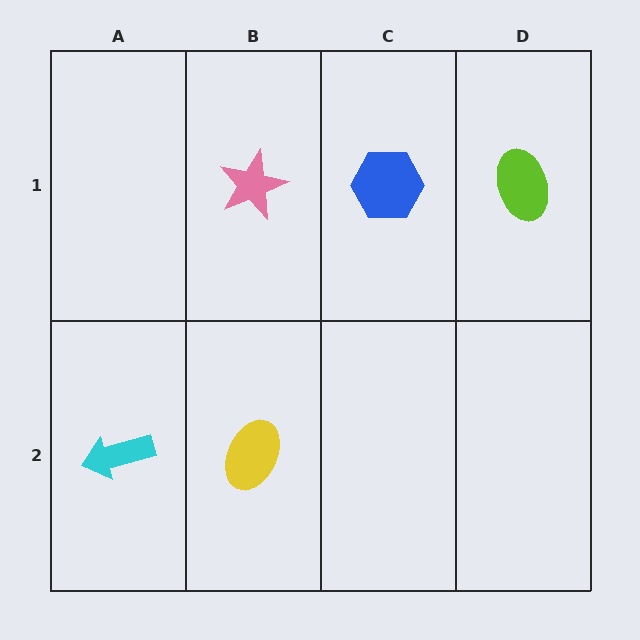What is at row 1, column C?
A blue hexagon.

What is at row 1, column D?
A lime ellipse.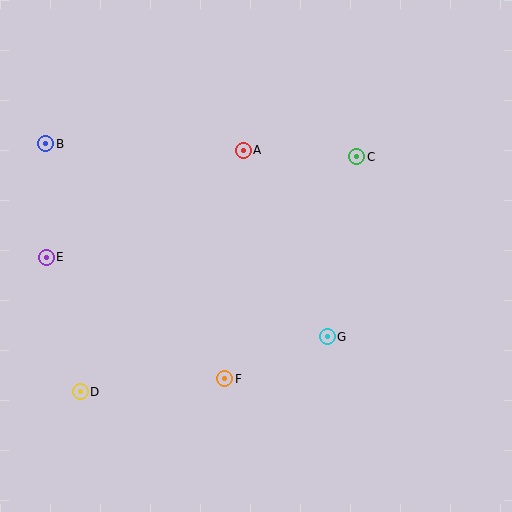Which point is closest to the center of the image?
Point A at (243, 150) is closest to the center.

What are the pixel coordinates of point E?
Point E is at (46, 257).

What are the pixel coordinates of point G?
Point G is at (327, 337).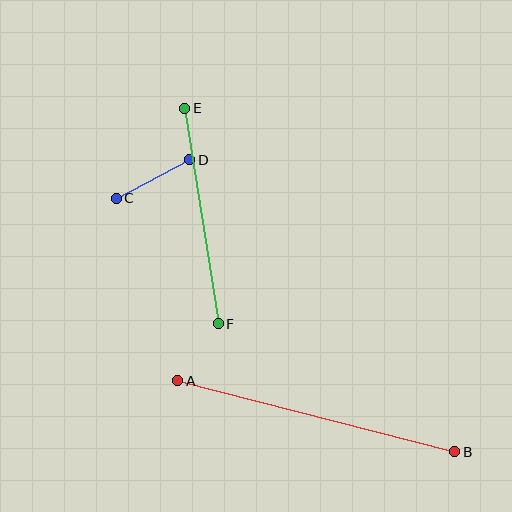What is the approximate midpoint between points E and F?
The midpoint is at approximately (202, 216) pixels.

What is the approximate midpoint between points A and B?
The midpoint is at approximately (316, 416) pixels.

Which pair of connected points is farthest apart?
Points A and B are farthest apart.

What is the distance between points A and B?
The distance is approximately 286 pixels.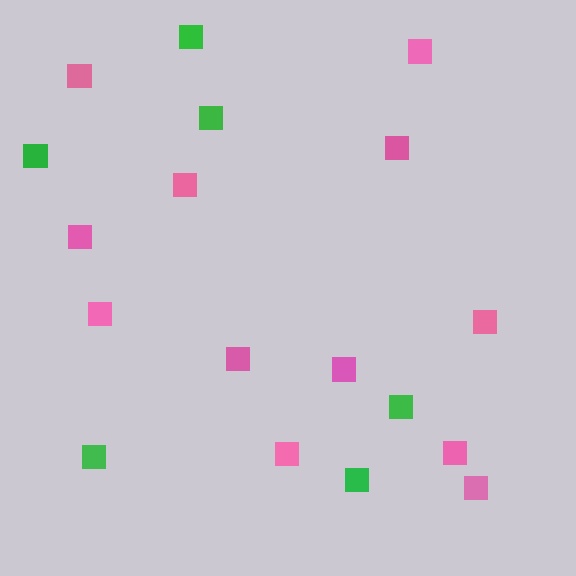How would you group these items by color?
There are 2 groups: one group of pink squares (12) and one group of green squares (6).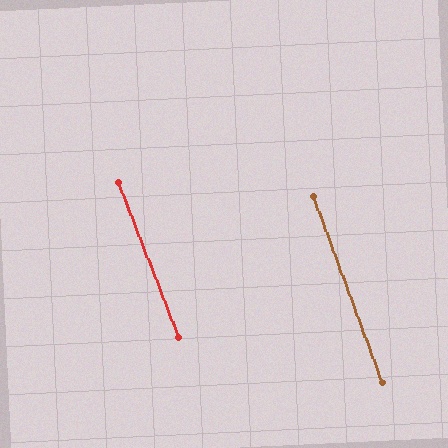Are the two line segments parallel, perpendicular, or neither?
Parallel — their directions differ by only 0.8°.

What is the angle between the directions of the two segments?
Approximately 1 degree.